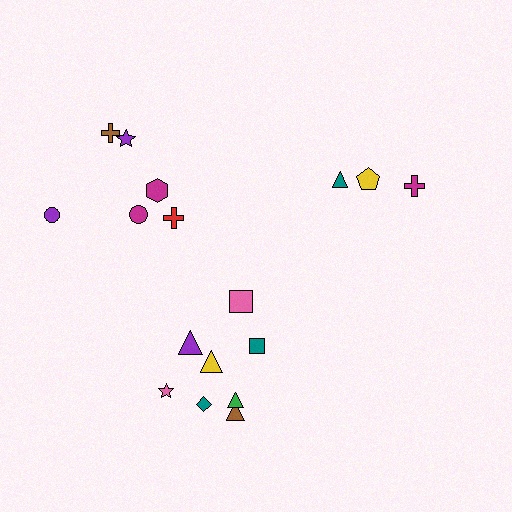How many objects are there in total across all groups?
There are 17 objects.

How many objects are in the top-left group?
There are 6 objects.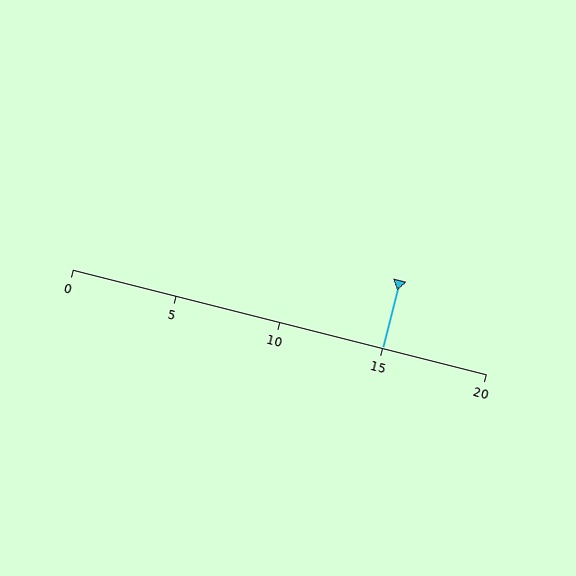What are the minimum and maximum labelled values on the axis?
The axis runs from 0 to 20.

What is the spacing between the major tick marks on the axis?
The major ticks are spaced 5 apart.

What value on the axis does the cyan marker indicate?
The marker indicates approximately 15.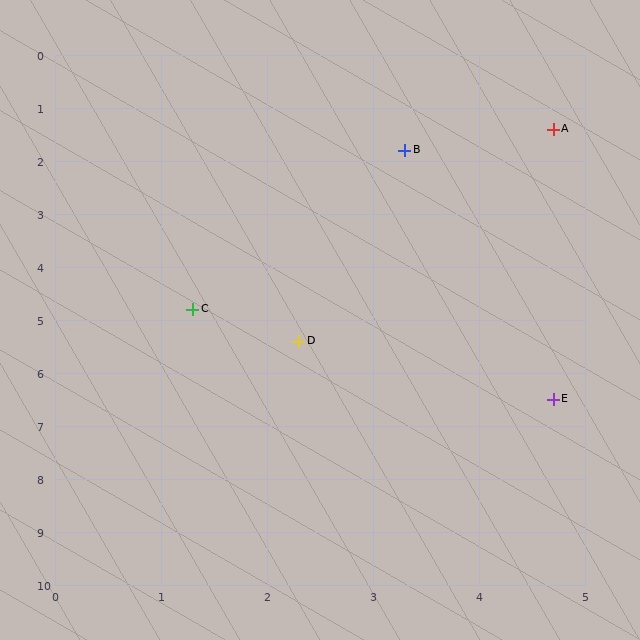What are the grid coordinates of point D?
Point D is at approximately (2.3, 5.4).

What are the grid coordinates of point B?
Point B is at approximately (3.3, 1.8).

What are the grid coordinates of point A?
Point A is at approximately (4.7, 1.4).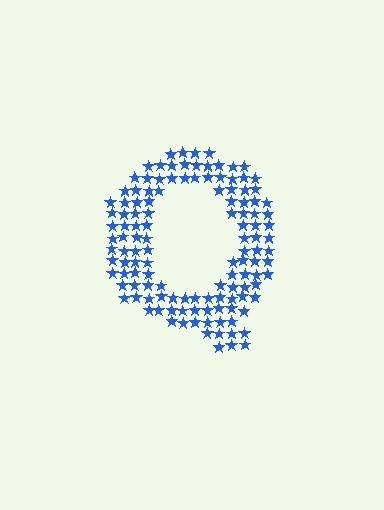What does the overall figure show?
The overall figure shows the letter Q.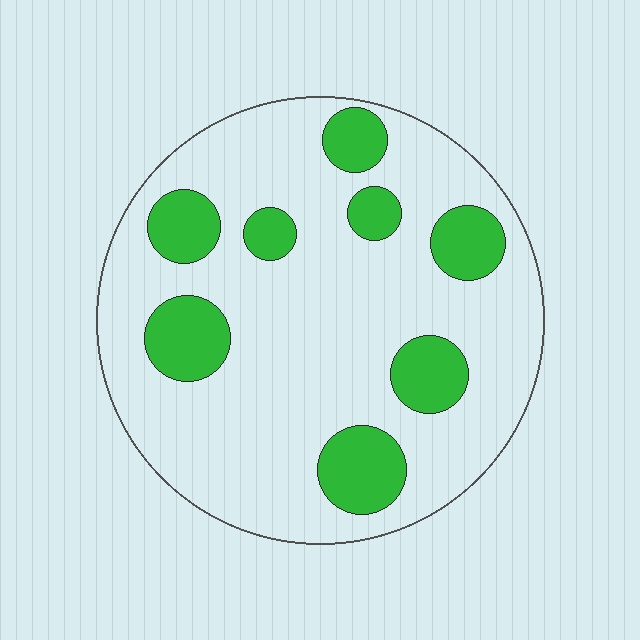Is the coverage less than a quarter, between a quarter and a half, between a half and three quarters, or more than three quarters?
Less than a quarter.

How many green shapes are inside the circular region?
8.